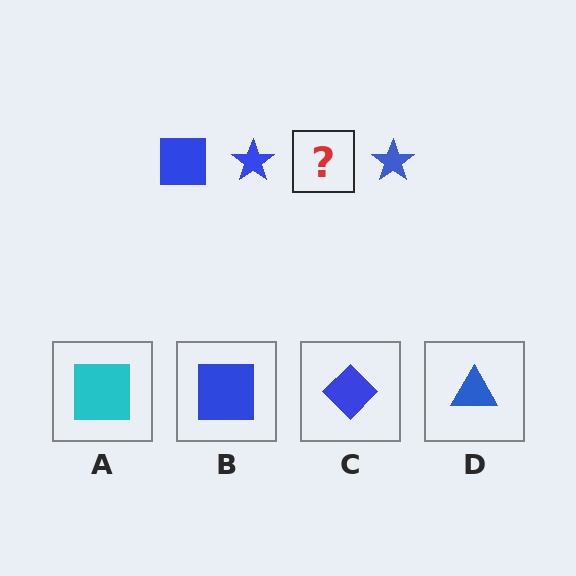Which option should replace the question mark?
Option B.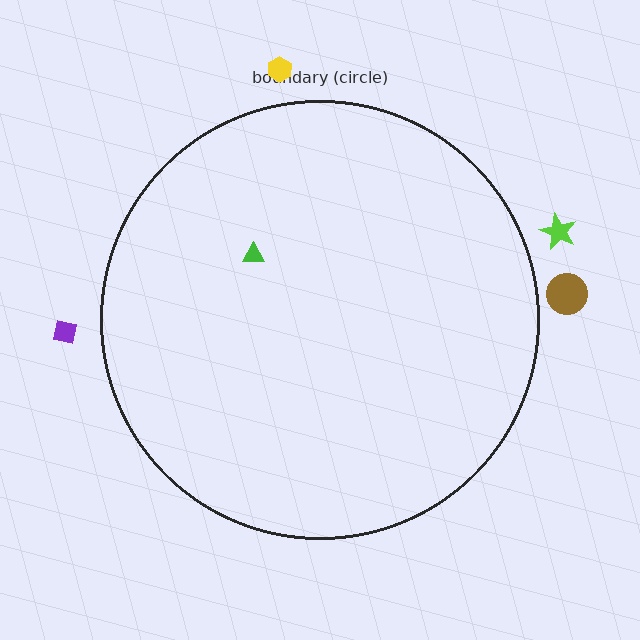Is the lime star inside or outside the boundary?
Outside.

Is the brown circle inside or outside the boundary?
Outside.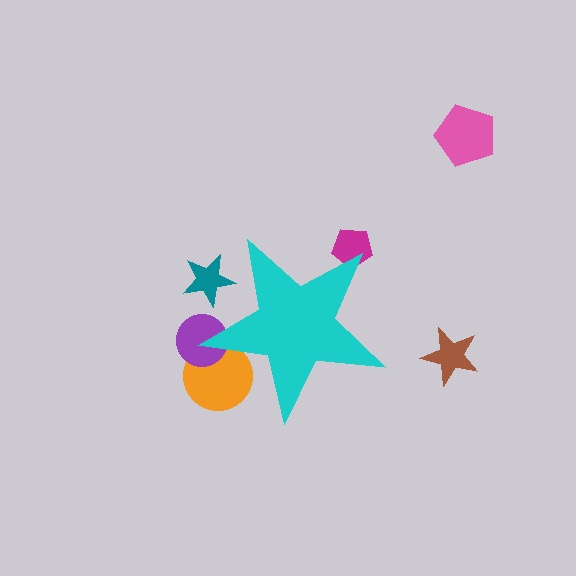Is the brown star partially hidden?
No, the brown star is fully visible.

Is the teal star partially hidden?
Yes, the teal star is partially hidden behind the cyan star.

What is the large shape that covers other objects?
A cyan star.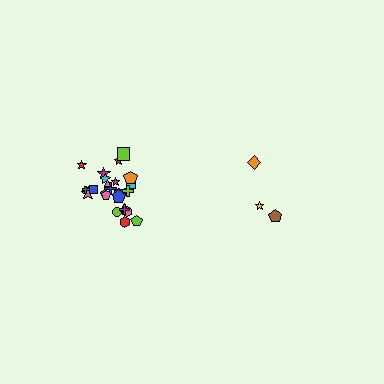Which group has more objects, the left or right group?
The left group.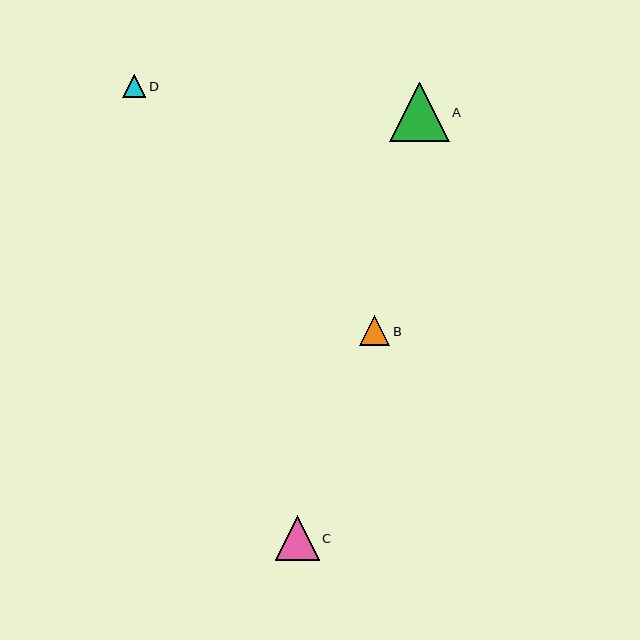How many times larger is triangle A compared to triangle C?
Triangle A is approximately 1.3 times the size of triangle C.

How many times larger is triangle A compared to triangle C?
Triangle A is approximately 1.3 times the size of triangle C.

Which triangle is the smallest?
Triangle D is the smallest with a size of approximately 23 pixels.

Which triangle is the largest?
Triangle A is the largest with a size of approximately 59 pixels.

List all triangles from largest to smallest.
From largest to smallest: A, C, B, D.